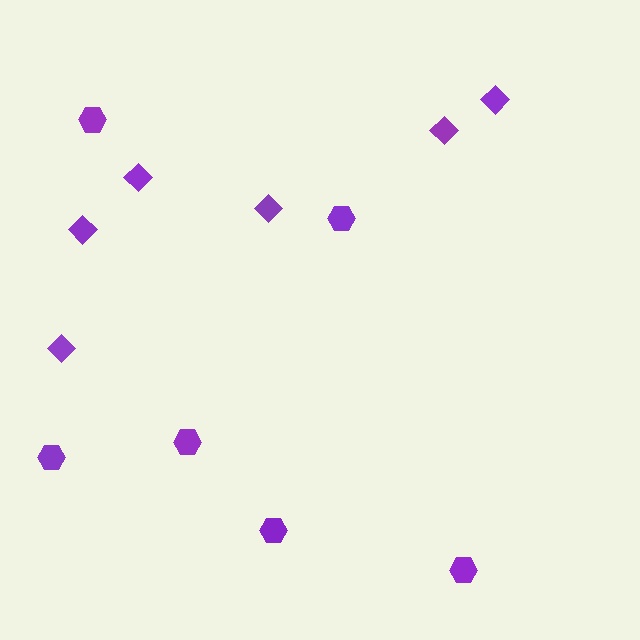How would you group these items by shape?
There are 2 groups: one group of hexagons (6) and one group of diamonds (6).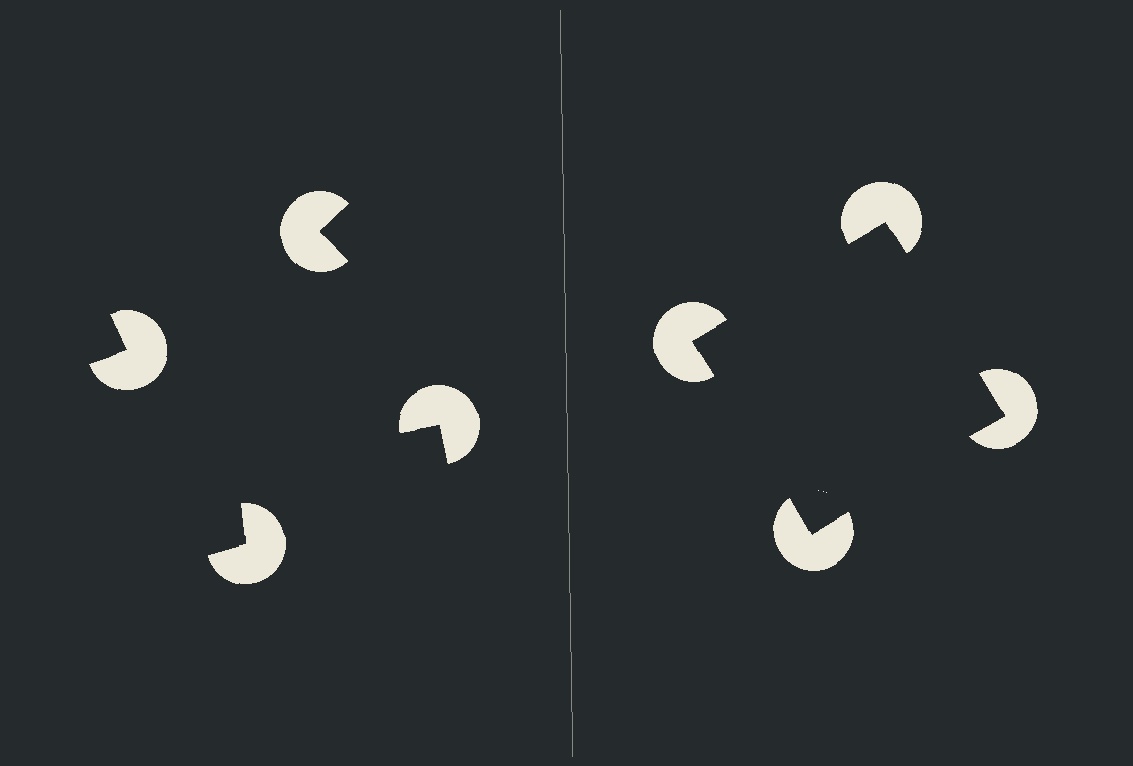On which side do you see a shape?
An illusory square appears on the right side. On the left side the wedge cuts are rotated, so no coherent shape forms.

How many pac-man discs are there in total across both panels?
8 — 4 on each side.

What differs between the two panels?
The pac-man discs are positioned identically on both sides; only the wedge orientations differ. On the right they align to a square; on the left they are misaligned.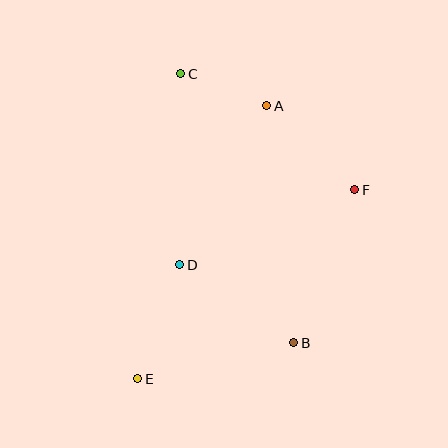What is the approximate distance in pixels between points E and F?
The distance between E and F is approximately 288 pixels.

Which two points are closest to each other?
Points A and C are closest to each other.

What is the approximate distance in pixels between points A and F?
The distance between A and F is approximately 122 pixels.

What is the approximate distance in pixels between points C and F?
The distance between C and F is approximately 209 pixels.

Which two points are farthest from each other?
Points C and E are farthest from each other.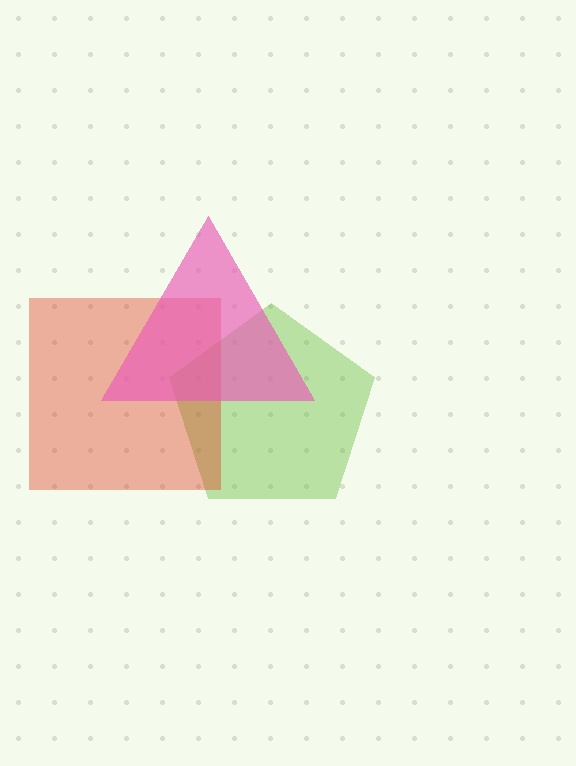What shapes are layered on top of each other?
The layered shapes are: a lime pentagon, a red square, a pink triangle.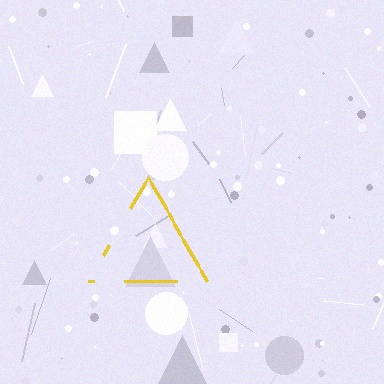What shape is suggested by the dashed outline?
The dashed outline suggests a triangle.